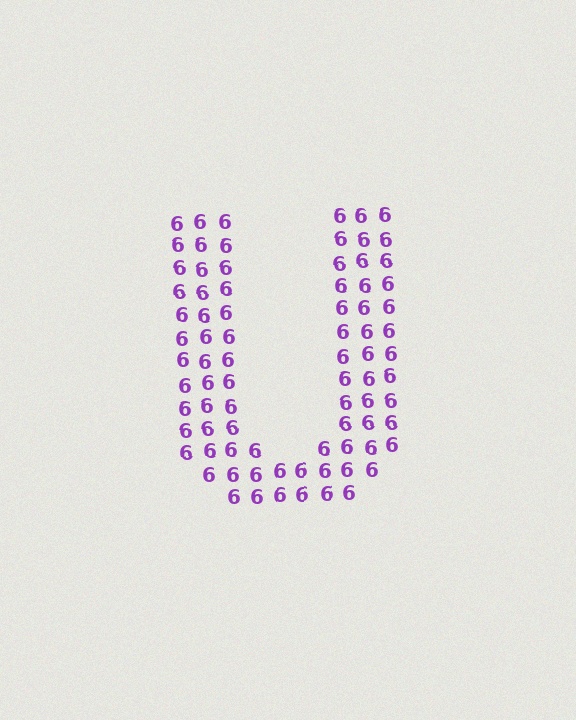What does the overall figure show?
The overall figure shows the letter U.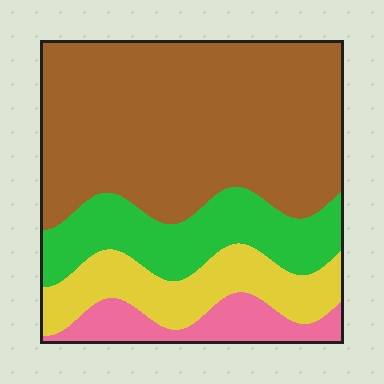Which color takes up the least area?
Pink, at roughly 10%.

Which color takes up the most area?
Brown, at roughly 55%.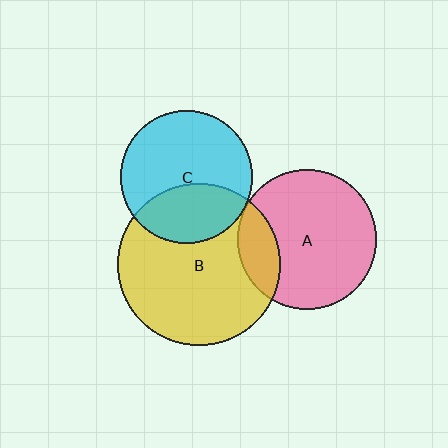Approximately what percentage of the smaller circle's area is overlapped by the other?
Approximately 35%.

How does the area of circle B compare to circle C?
Approximately 1.5 times.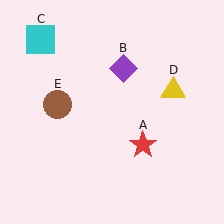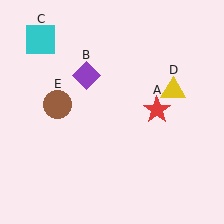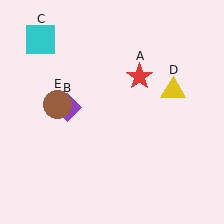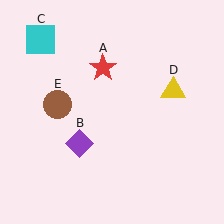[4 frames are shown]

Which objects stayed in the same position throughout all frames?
Cyan square (object C) and yellow triangle (object D) and brown circle (object E) remained stationary.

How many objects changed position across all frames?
2 objects changed position: red star (object A), purple diamond (object B).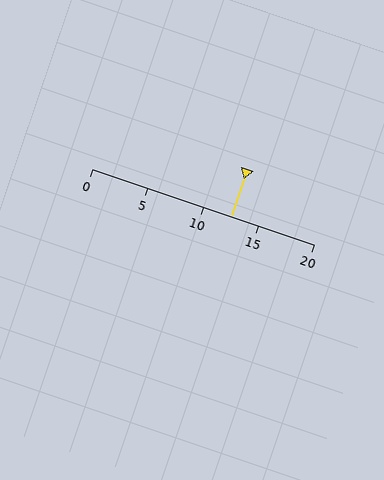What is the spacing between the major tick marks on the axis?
The major ticks are spaced 5 apart.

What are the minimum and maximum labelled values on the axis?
The axis runs from 0 to 20.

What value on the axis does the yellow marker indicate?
The marker indicates approximately 12.5.